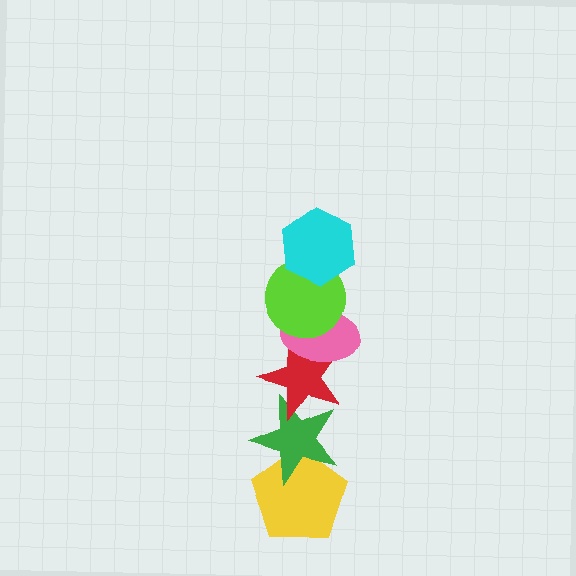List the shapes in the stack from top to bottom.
From top to bottom: the cyan hexagon, the lime circle, the pink ellipse, the red star, the green star, the yellow pentagon.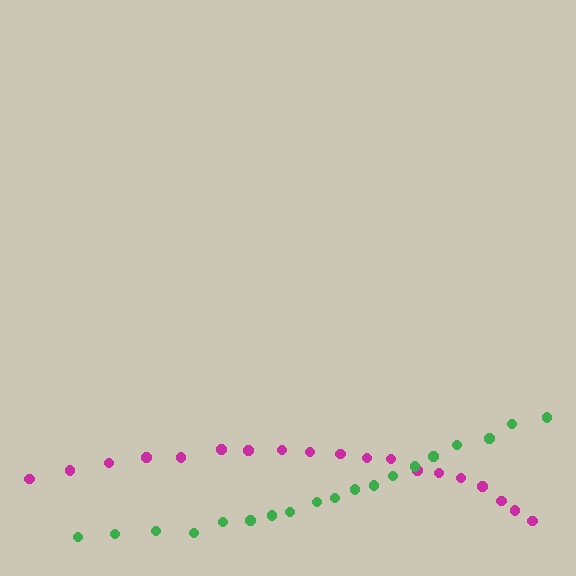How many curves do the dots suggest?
There are 2 distinct paths.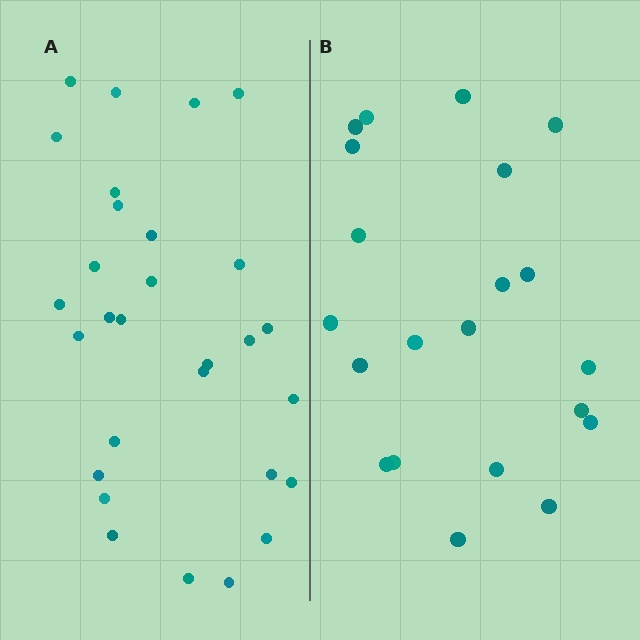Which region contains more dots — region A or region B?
Region A (the left region) has more dots.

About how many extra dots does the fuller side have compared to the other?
Region A has roughly 8 or so more dots than region B.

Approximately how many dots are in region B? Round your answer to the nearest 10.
About 20 dots. (The exact count is 21, which rounds to 20.)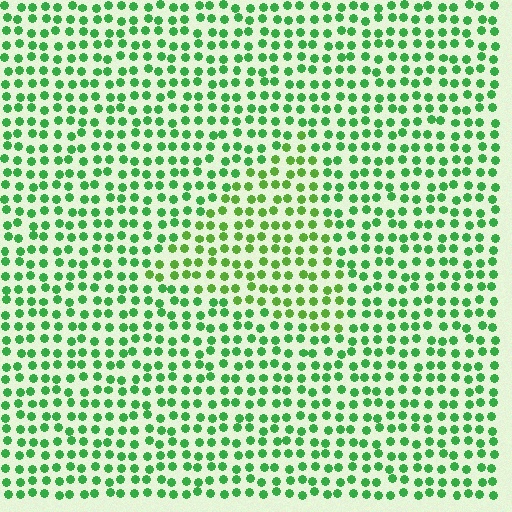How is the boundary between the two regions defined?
The boundary is defined purely by a slight shift in hue (about 25 degrees). Spacing, size, and orientation are identical on both sides.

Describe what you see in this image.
The image is filled with small green elements in a uniform arrangement. A triangle-shaped region is visible where the elements are tinted to a slightly different hue, forming a subtle color boundary.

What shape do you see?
I see a triangle.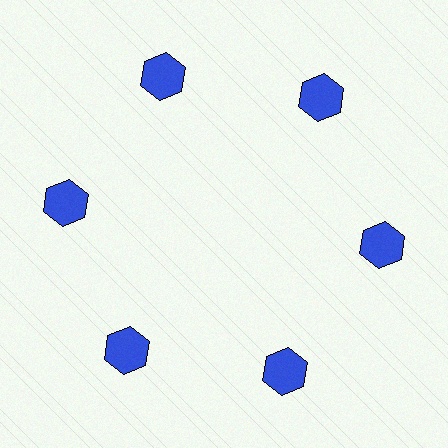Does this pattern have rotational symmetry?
Yes, this pattern has 6-fold rotational symmetry. It looks the same after rotating 60 degrees around the center.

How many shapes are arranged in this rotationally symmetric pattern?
There are 6 shapes, arranged in 6 groups of 1.